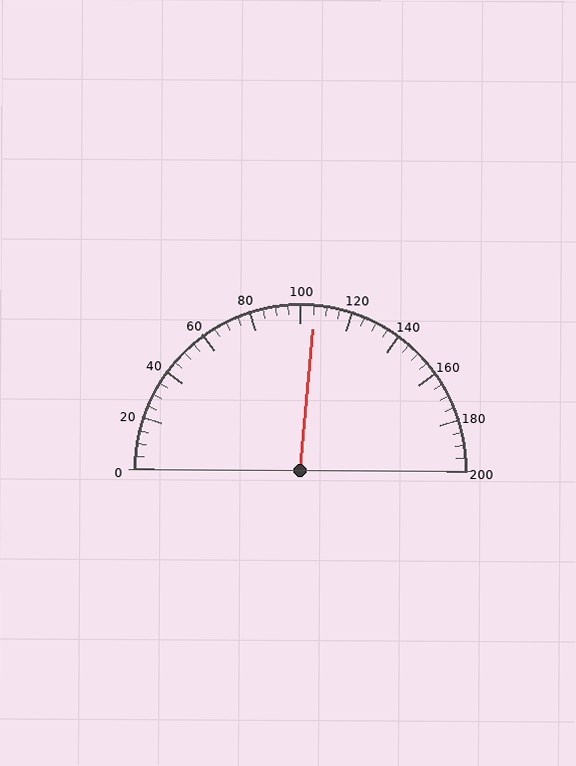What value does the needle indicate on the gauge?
The needle indicates approximately 105.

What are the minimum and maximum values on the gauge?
The gauge ranges from 0 to 200.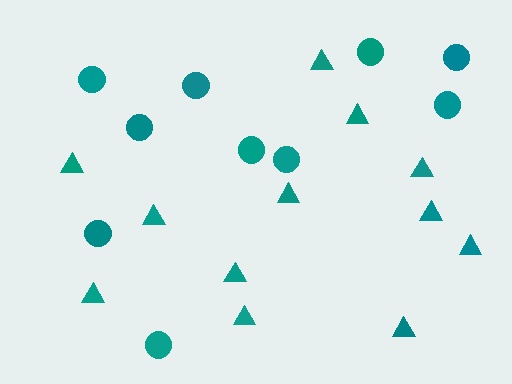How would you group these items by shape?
There are 2 groups: one group of circles (10) and one group of triangles (12).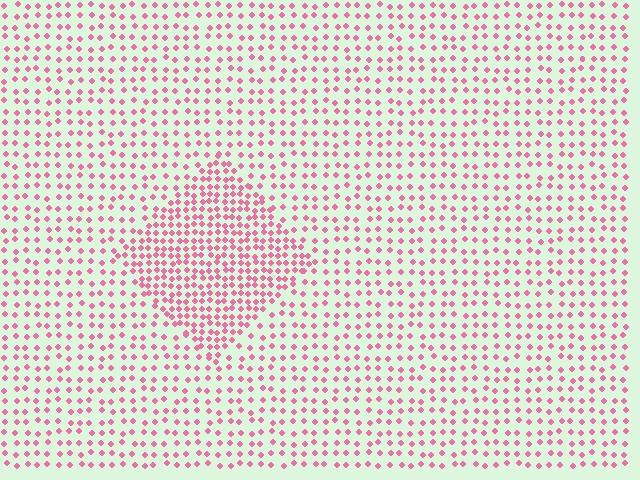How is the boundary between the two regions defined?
The boundary is defined by a change in element density (approximately 2.0x ratio). All elements are the same color, size, and shape.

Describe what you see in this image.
The image contains small pink elements arranged at two different densities. A diamond-shaped region is visible where the elements are more densely packed than the surrounding area.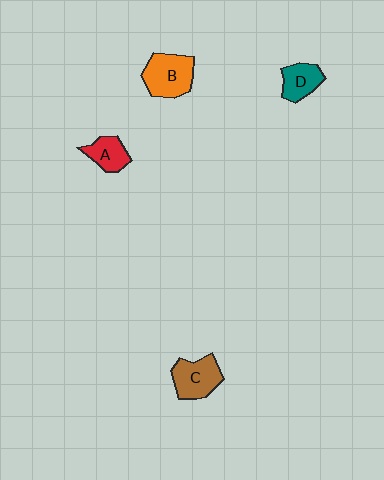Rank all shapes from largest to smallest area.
From largest to smallest: B (orange), C (brown), D (teal), A (red).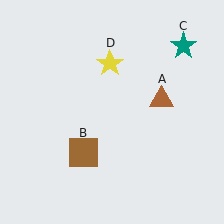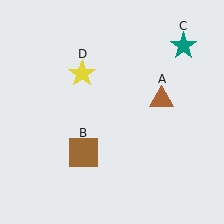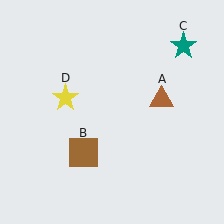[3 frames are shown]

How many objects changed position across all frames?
1 object changed position: yellow star (object D).